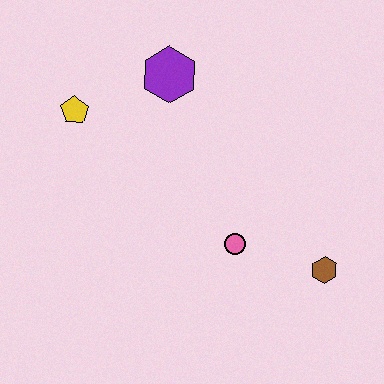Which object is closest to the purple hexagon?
The yellow pentagon is closest to the purple hexagon.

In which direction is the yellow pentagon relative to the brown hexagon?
The yellow pentagon is to the left of the brown hexagon.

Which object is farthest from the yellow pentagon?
The brown hexagon is farthest from the yellow pentagon.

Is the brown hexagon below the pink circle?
Yes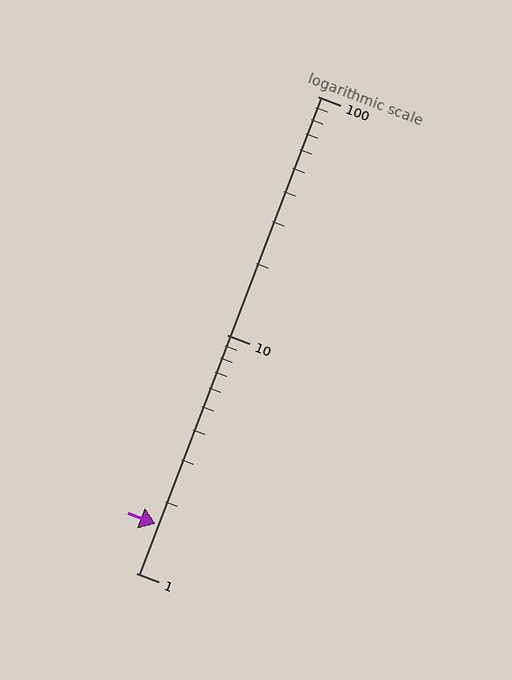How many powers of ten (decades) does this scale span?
The scale spans 2 decades, from 1 to 100.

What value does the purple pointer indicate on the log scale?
The pointer indicates approximately 1.6.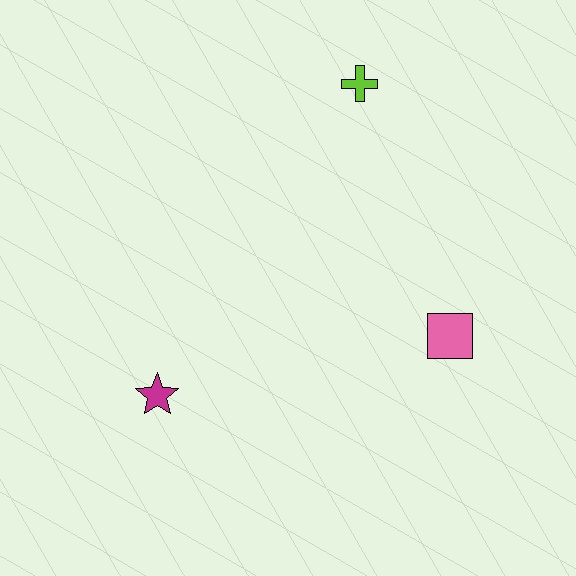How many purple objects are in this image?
There are no purple objects.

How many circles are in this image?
There are no circles.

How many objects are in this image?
There are 3 objects.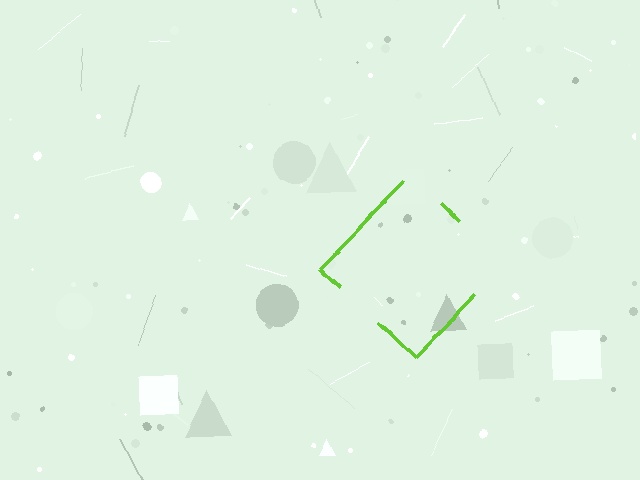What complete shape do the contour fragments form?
The contour fragments form a diamond.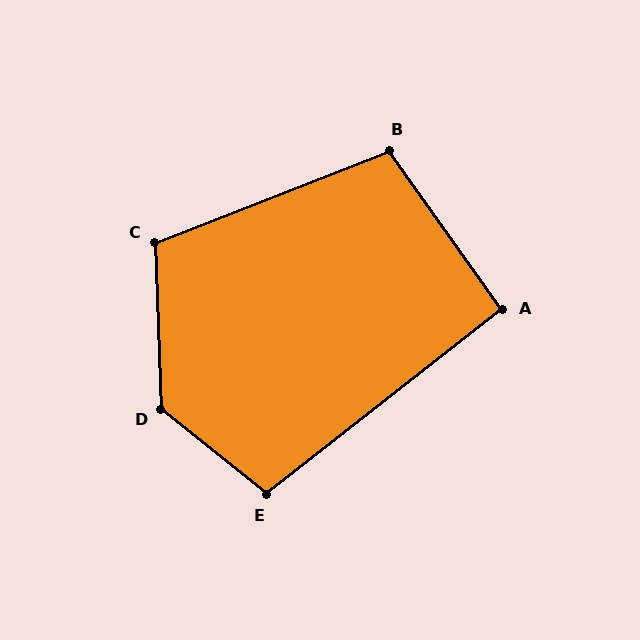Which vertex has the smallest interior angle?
A, at approximately 93 degrees.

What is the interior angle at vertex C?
Approximately 109 degrees (obtuse).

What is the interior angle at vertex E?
Approximately 103 degrees (obtuse).